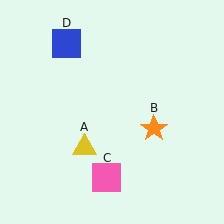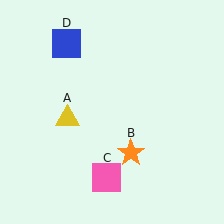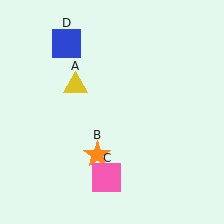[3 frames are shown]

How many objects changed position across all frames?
2 objects changed position: yellow triangle (object A), orange star (object B).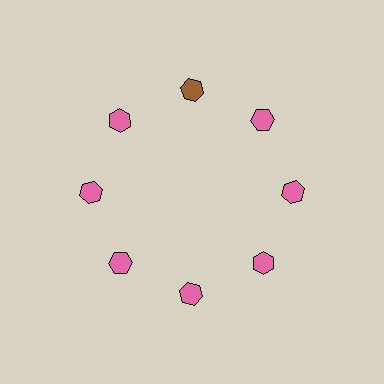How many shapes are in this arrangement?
There are 8 shapes arranged in a ring pattern.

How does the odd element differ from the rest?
It has a different color: brown instead of pink.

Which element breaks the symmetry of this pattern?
The brown hexagon at roughly the 12 o'clock position breaks the symmetry. All other shapes are pink hexagons.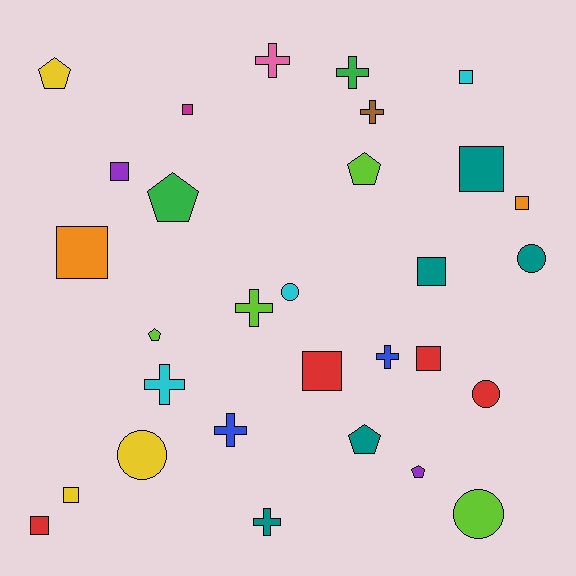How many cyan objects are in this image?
There are 3 cyan objects.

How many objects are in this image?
There are 30 objects.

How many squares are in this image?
There are 11 squares.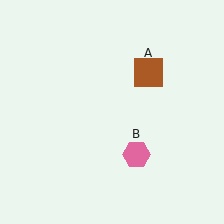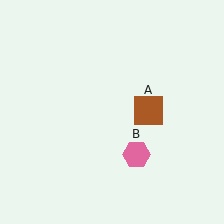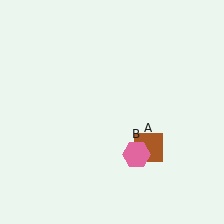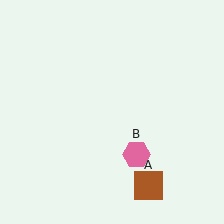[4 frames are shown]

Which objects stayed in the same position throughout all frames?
Pink hexagon (object B) remained stationary.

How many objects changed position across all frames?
1 object changed position: brown square (object A).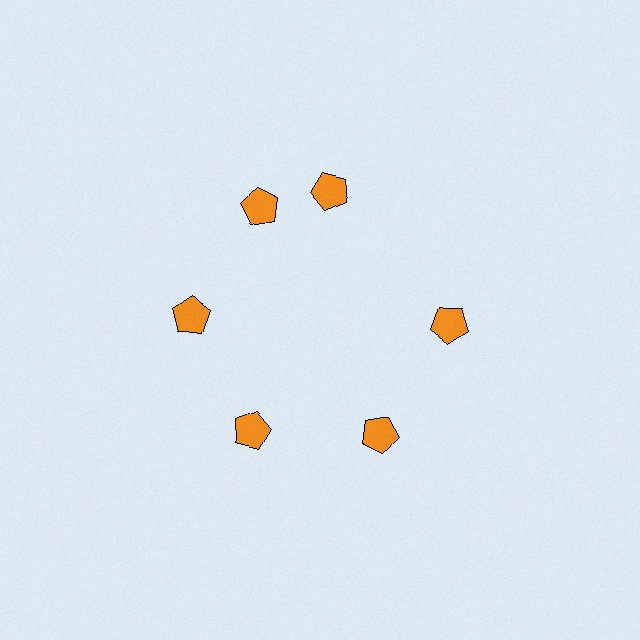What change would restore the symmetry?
The symmetry would be restored by rotating it back into even spacing with its neighbors so that all 6 pentagons sit at equal angles and equal distance from the center.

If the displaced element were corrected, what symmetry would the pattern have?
It would have 6-fold rotational symmetry — the pattern would map onto itself every 60 degrees.